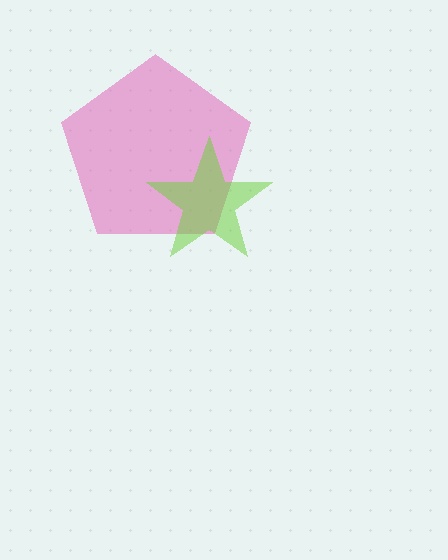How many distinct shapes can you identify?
There are 2 distinct shapes: a pink pentagon, a lime star.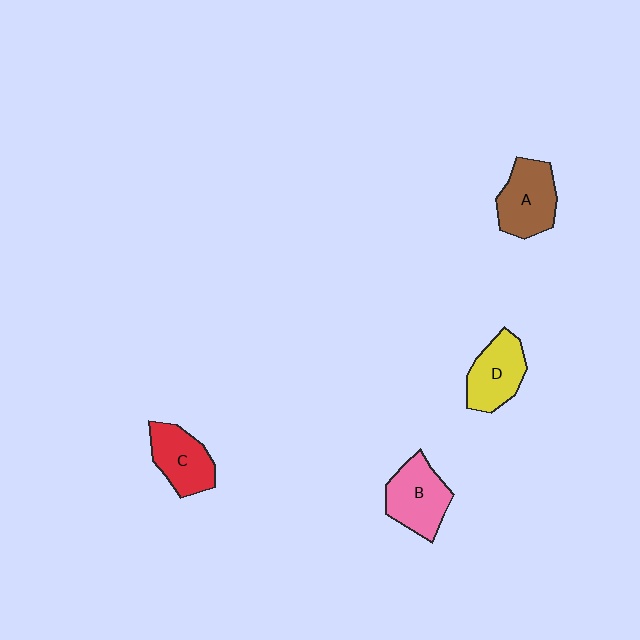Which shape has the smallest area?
Shape C (red).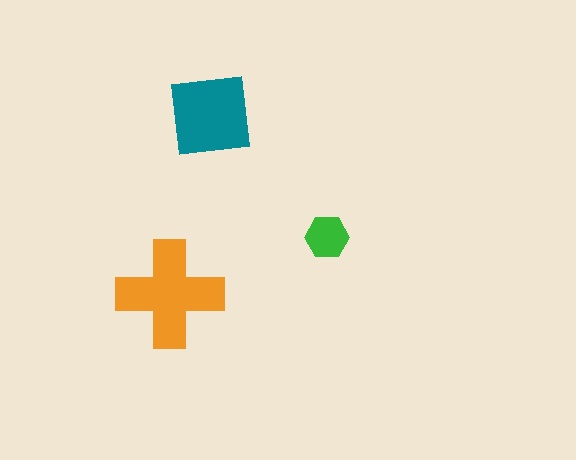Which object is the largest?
The orange cross.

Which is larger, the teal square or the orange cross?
The orange cross.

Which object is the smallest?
The green hexagon.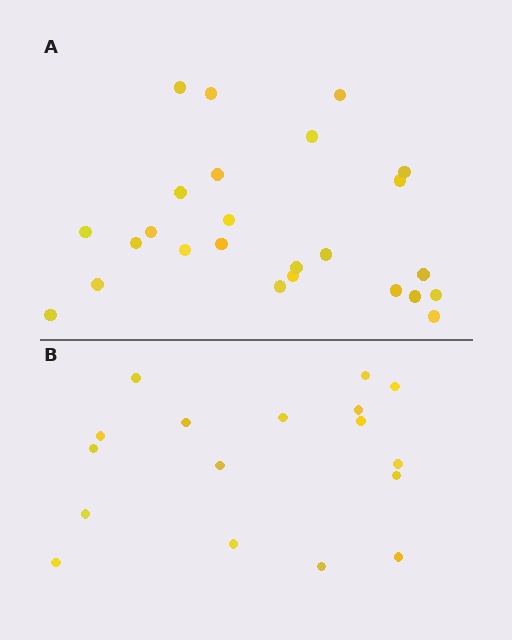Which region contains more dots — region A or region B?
Region A (the top region) has more dots.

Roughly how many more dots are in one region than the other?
Region A has roughly 8 or so more dots than region B.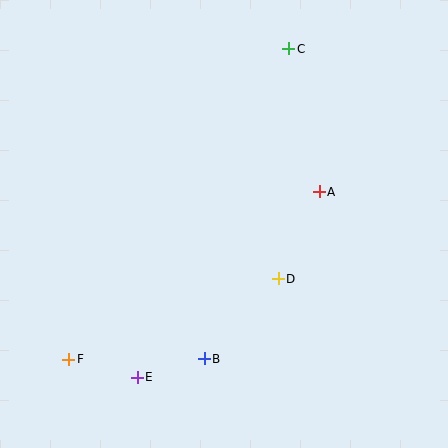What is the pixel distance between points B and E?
The distance between B and E is 70 pixels.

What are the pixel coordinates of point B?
Point B is at (204, 359).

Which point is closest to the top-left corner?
Point C is closest to the top-left corner.